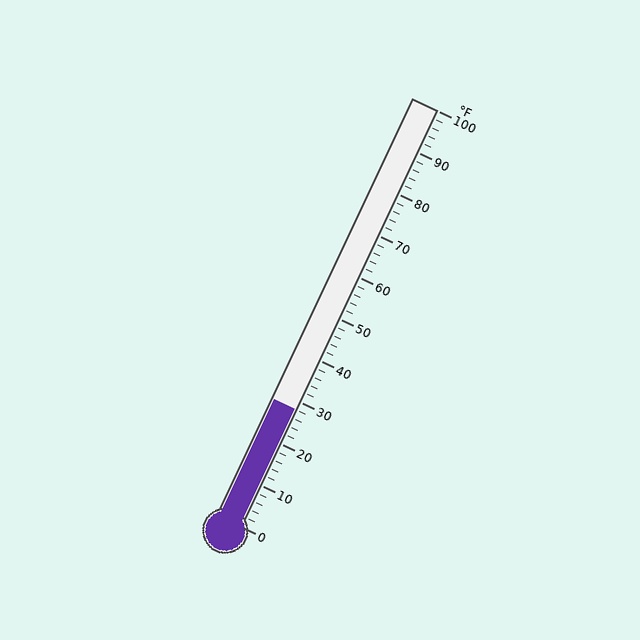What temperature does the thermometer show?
The thermometer shows approximately 28°F.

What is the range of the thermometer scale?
The thermometer scale ranges from 0°F to 100°F.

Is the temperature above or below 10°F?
The temperature is above 10°F.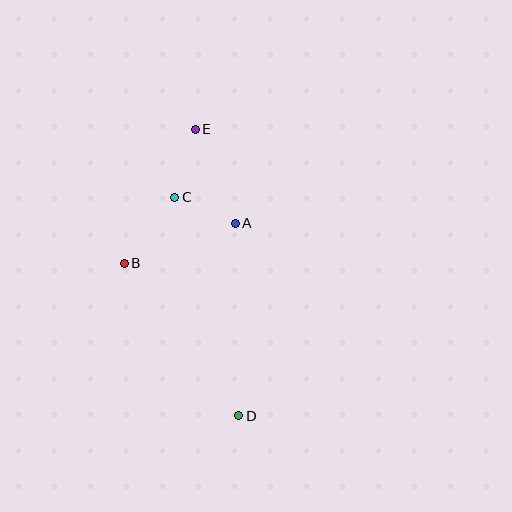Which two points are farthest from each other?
Points D and E are farthest from each other.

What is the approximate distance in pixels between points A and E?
The distance between A and E is approximately 102 pixels.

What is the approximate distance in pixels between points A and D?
The distance between A and D is approximately 193 pixels.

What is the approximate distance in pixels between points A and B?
The distance between A and B is approximately 118 pixels.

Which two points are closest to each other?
Points A and C are closest to each other.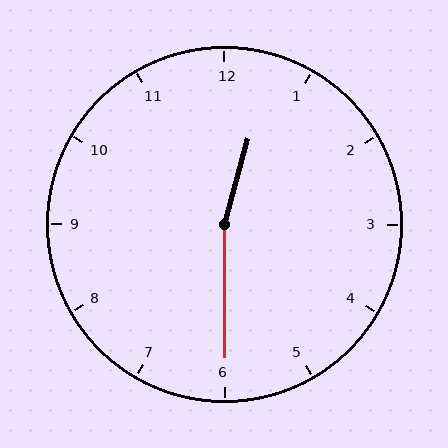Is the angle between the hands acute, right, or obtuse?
It is obtuse.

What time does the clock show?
12:30.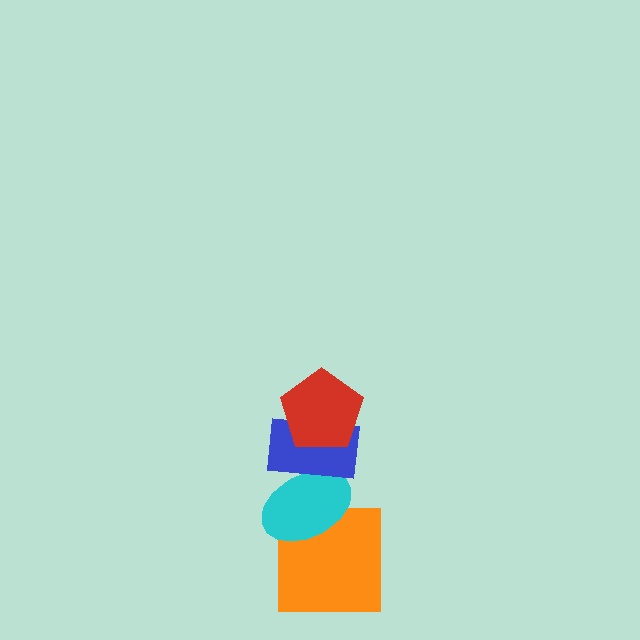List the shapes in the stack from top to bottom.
From top to bottom: the red pentagon, the blue rectangle, the cyan ellipse, the orange square.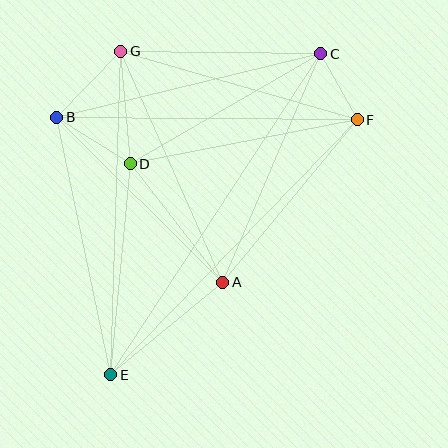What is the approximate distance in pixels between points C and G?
The distance between C and G is approximately 200 pixels.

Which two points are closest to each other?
Points C and F are closest to each other.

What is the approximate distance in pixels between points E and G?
The distance between E and G is approximately 324 pixels.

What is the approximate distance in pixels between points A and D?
The distance between A and D is approximately 150 pixels.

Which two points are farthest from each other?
Points C and E are farthest from each other.